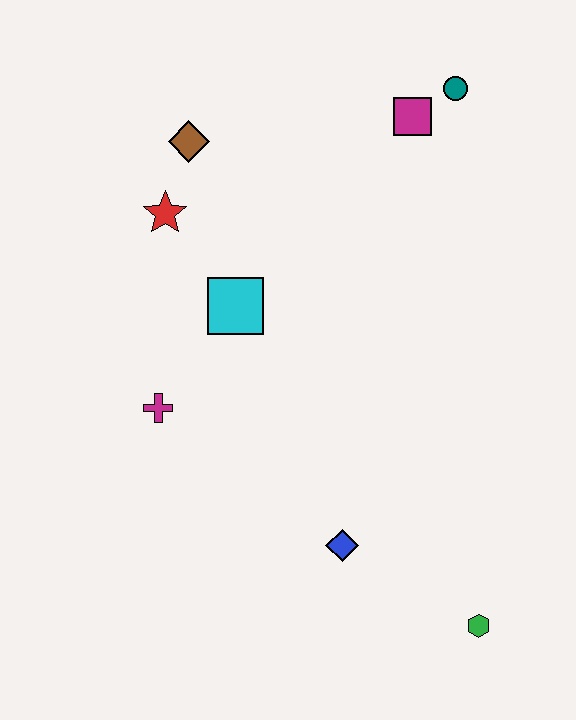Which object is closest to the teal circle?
The magenta square is closest to the teal circle.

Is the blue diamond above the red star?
No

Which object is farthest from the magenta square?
The green hexagon is farthest from the magenta square.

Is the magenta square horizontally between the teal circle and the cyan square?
Yes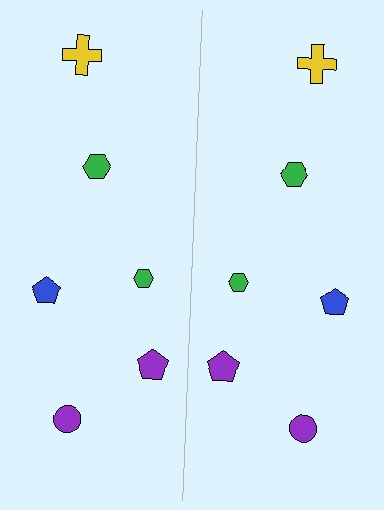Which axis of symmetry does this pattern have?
The pattern has a vertical axis of symmetry running through the center of the image.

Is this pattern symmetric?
Yes, this pattern has bilateral (reflection) symmetry.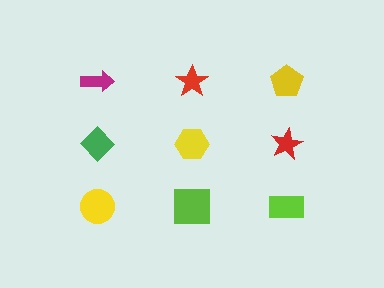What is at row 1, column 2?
A red star.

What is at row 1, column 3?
A yellow pentagon.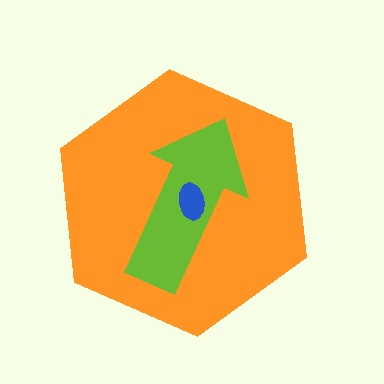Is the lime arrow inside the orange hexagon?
Yes.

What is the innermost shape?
The blue ellipse.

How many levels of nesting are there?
3.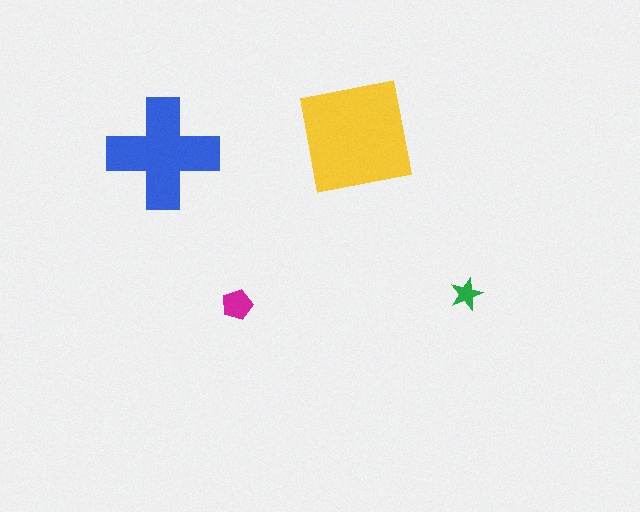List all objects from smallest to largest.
The green star, the magenta pentagon, the blue cross, the yellow square.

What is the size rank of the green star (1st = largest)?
4th.